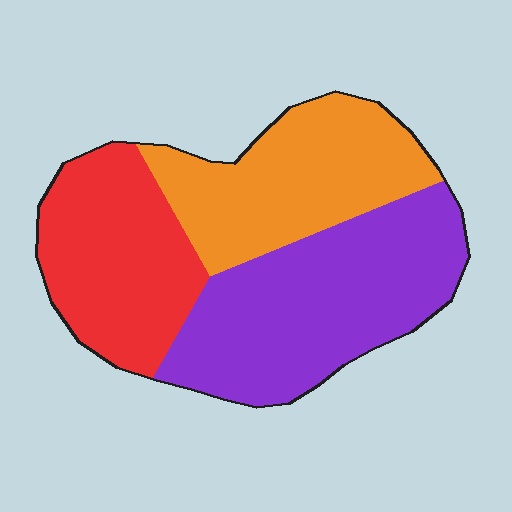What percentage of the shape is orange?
Orange takes up about one third (1/3) of the shape.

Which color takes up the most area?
Purple, at roughly 40%.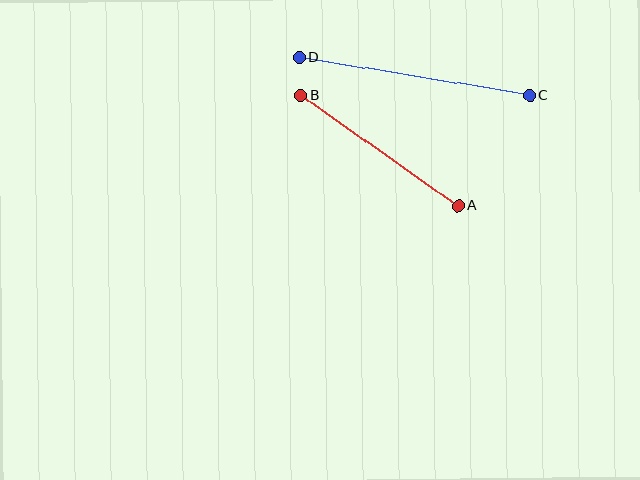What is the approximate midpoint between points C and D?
The midpoint is at approximately (414, 76) pixels.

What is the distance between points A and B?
The distance is approximately 192 pixels.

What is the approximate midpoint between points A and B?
The midpoint is at approximately (380, 151) pixels.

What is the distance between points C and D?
The distance is approximately 233 pixels.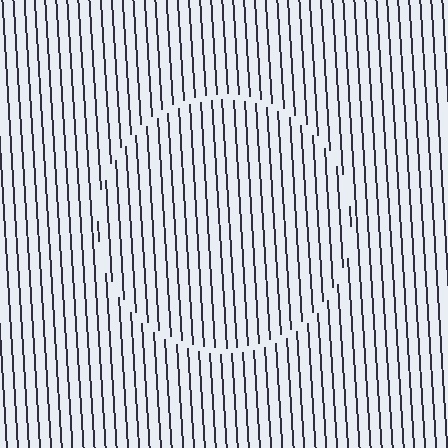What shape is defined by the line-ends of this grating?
An illusory circle. The interior of the shape contains the same grating, shifted by half a period — the contour is defined by the phase discontinuity where line-ends from the inner and outer gratings abut.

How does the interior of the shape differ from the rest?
The interior of the shape contains the same grating, shifted by half a period — the contour is defined by the phase discontinuity where line-ends from the inner and outer gratings abut.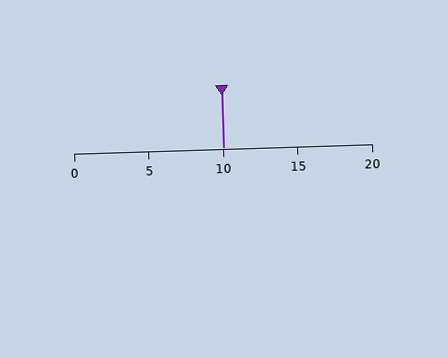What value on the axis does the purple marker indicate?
The marker indicates approximately 10.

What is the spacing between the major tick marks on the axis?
The major ticks are spaced 5 apart.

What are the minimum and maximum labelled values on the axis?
The axis runs from 0 to 20.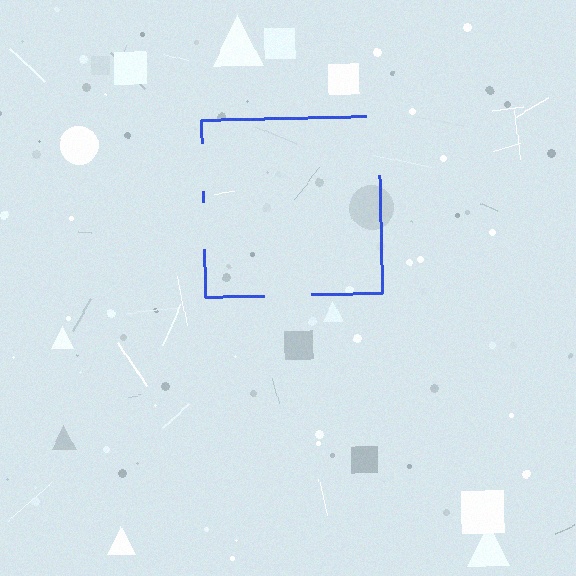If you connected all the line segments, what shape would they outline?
They would outline a square.